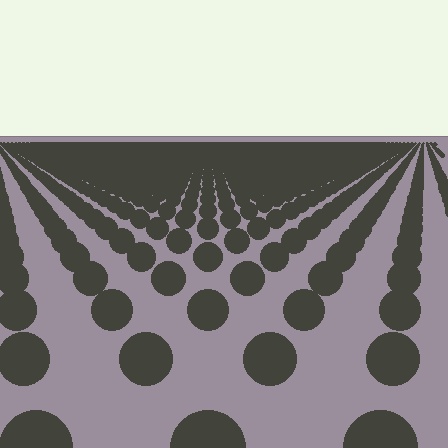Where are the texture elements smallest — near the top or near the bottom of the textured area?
Near the top.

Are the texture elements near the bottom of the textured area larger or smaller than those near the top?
Larger. Near the bottom, elements are closer to the viewer and appear at a bigger on-screen size.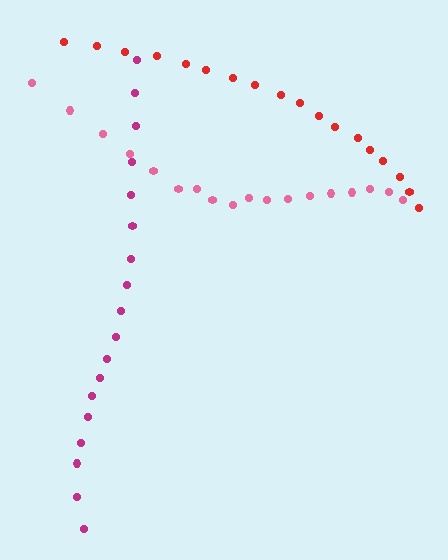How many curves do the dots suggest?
There are 3 distinct paths.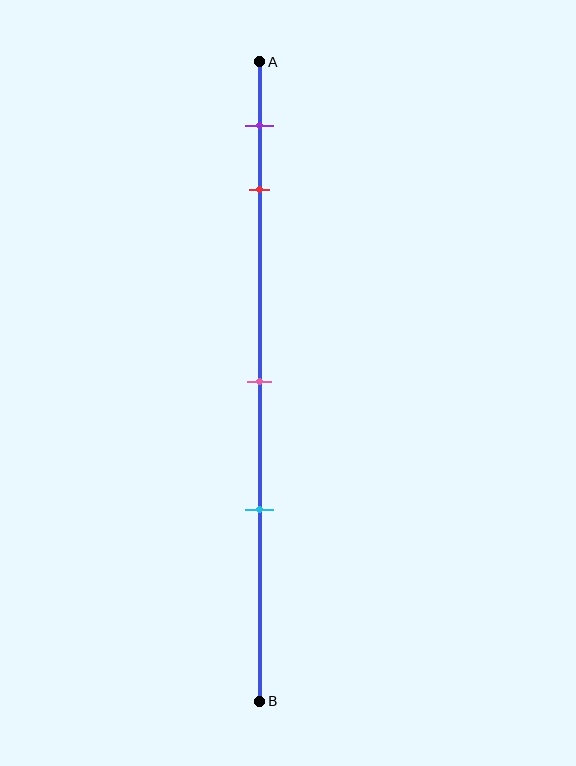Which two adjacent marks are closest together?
The purple and red marks are the closest adjacent pair.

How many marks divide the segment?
There are 4 marks dividing the segment.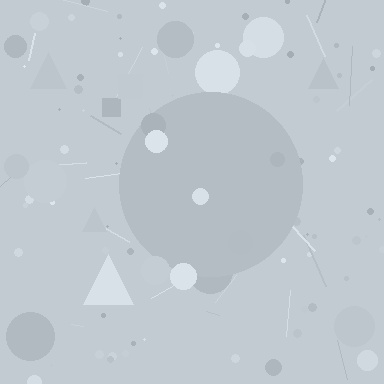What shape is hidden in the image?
A circle is hidden in the image.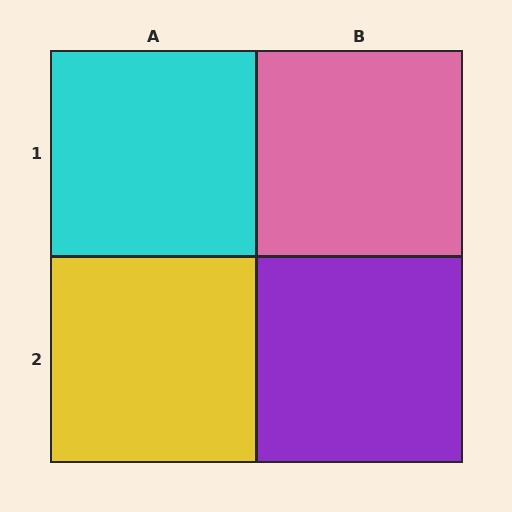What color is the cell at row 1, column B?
Pink.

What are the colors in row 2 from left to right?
Yellow, purple.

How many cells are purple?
1 cell is purple.